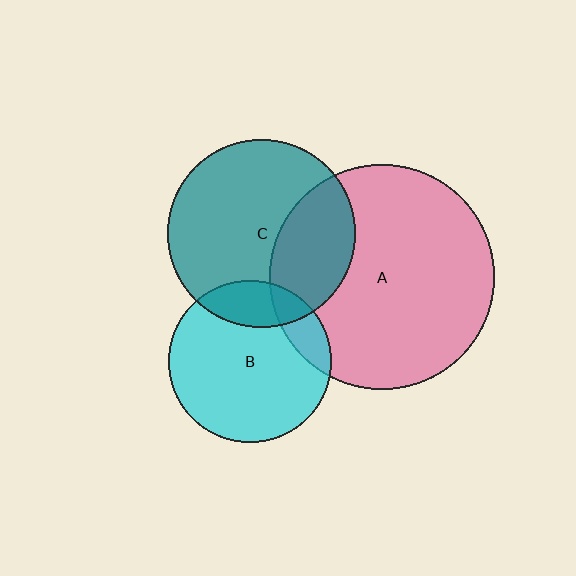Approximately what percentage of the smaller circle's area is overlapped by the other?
Approximately 15%.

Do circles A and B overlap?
Yes.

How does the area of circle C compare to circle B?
Approximately 1.3 times.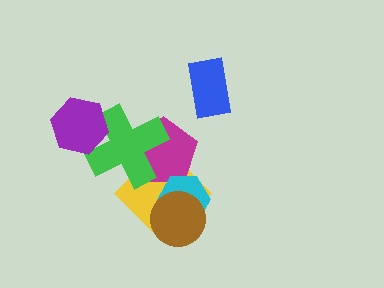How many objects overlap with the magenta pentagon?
3 objects overlap with the magenta pentagon.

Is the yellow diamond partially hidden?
Yes, it is partially covered by another shape.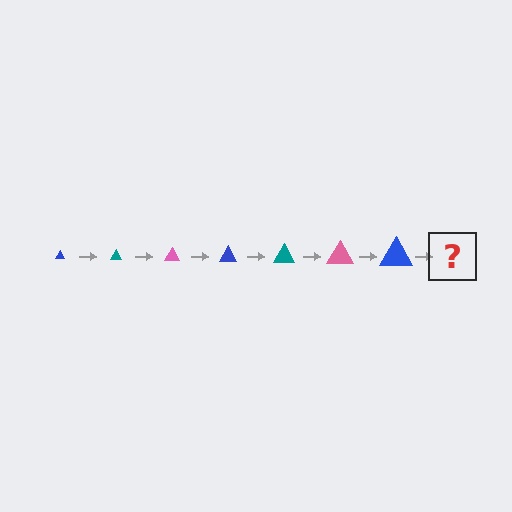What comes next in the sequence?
The next element should be a teal triangle, larger than the previous one.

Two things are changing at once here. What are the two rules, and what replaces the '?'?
The two rules are that the triangle grows larger each step and the color cycles through blue, teal, and pink. The '?' should be a teal triangle, larger than the previous one.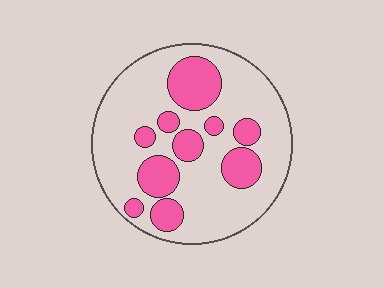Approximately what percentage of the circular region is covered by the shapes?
Approximately 30%.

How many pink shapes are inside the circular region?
10.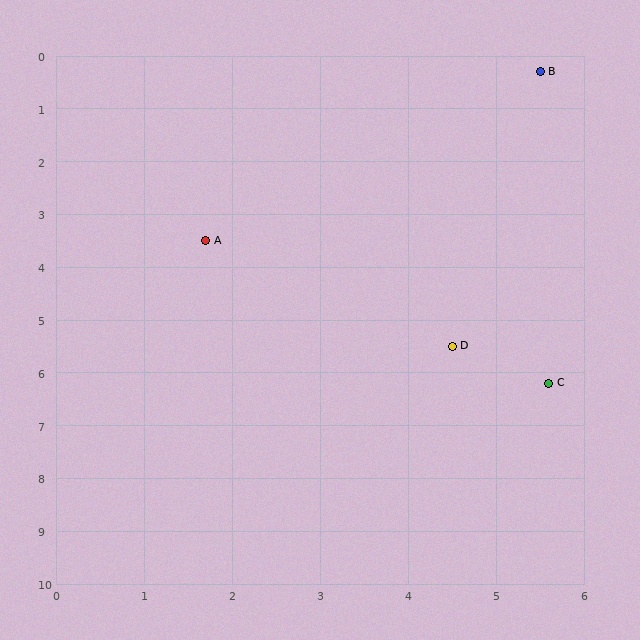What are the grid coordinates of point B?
Point B is at approximately (5.5, 0.3).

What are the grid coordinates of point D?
Point D is at approximately (4.5, 5.5).